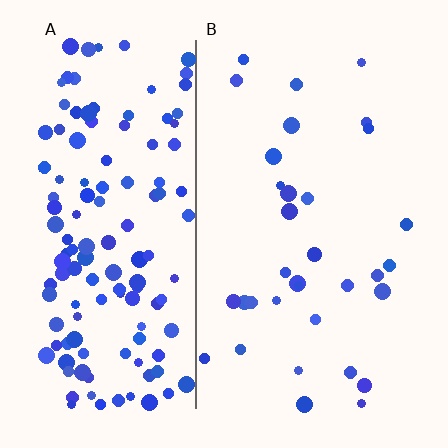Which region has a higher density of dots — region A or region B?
A (the left).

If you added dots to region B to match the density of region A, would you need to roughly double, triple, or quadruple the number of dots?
Approximately quadruple.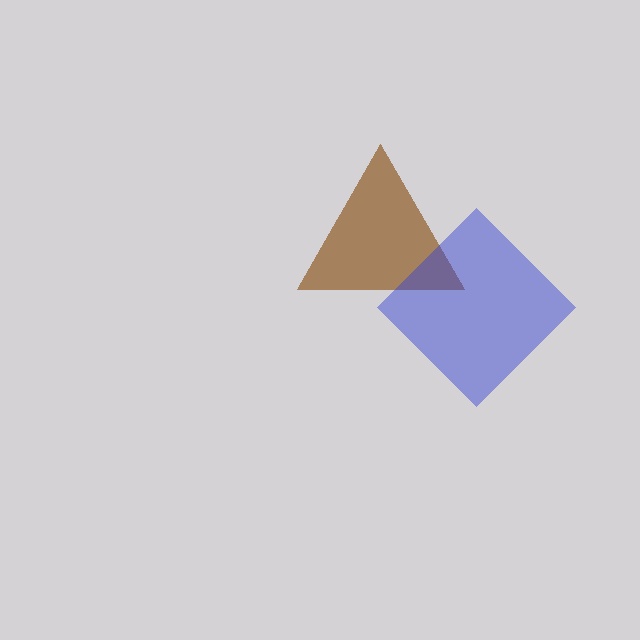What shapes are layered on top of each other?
The layered shapes are: a brown triangle, a blue diamond.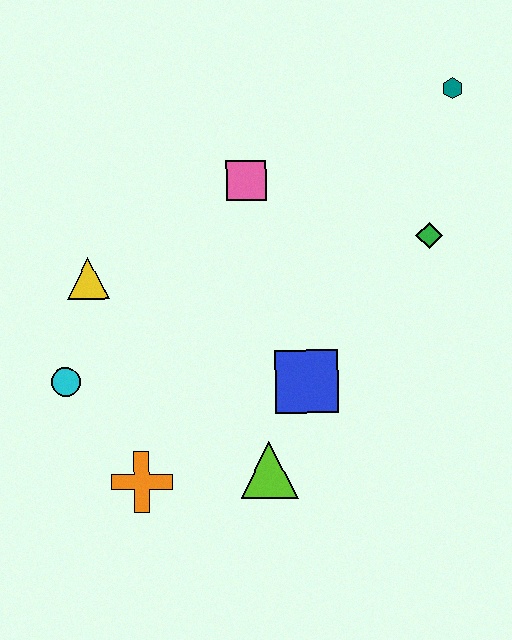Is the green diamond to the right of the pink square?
Yes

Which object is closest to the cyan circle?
The yellow triangle is closest to the cyan circle.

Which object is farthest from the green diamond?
The cyan circle is farthest from the green diamond.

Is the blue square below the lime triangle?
No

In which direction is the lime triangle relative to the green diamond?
The lime triangle is below the green diamond.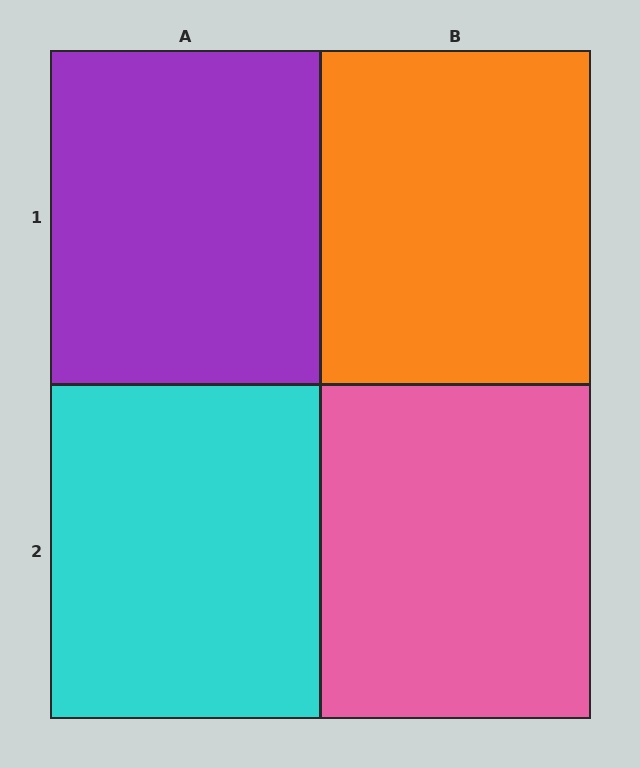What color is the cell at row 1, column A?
Purple.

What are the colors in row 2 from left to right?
Cyan, pink.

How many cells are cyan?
1 cell is cyan.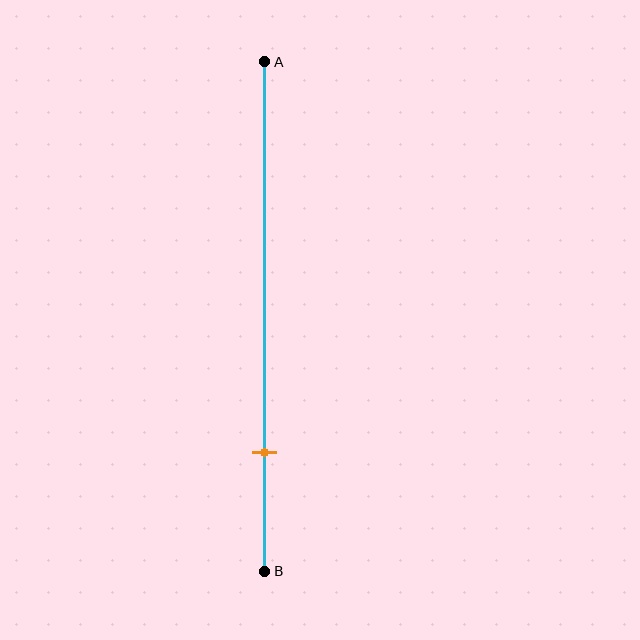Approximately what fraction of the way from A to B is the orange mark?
The orange mark is approximately 75% of the way from A to B.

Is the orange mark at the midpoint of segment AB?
No, the mark is at about 75% from A, not at the 50% midpoint.